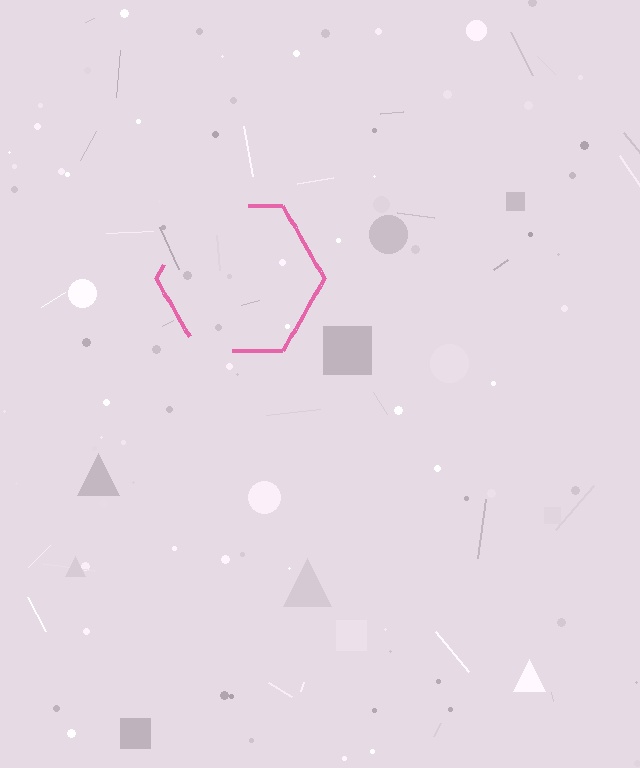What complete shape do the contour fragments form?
The contour fragments form a hexagon.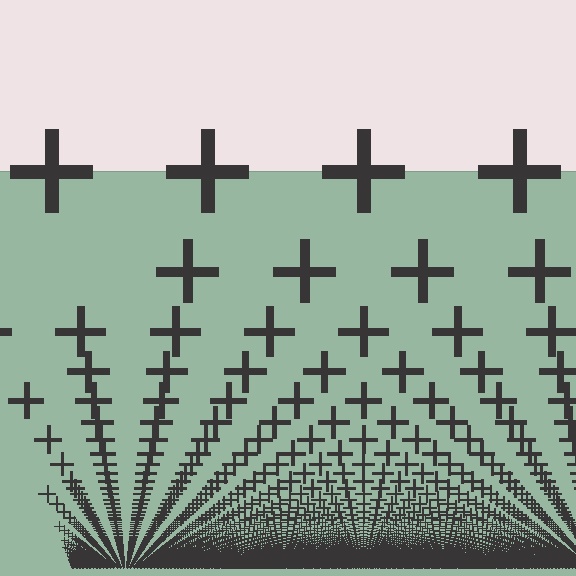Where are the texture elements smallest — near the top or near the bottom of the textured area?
Near the bottom.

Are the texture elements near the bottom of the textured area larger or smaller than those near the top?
Smaller. The gradient is inverted — elements near the bottom are smaller and denser.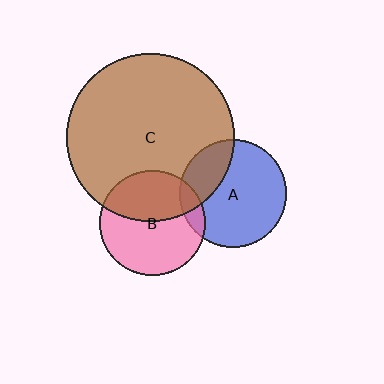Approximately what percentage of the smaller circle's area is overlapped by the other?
Approximately 10%.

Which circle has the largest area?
Circle C (brown).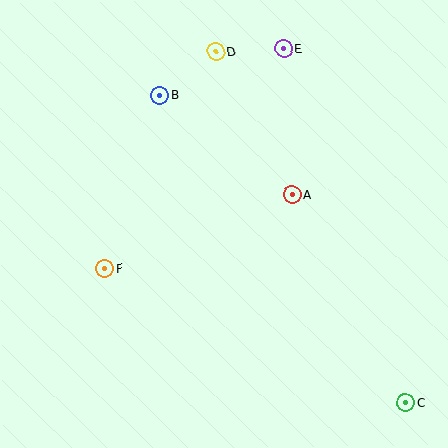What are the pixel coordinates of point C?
Point C is at (405, 403).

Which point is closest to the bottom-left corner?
Point F is closest to the bottom-left corner.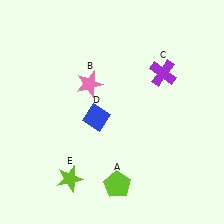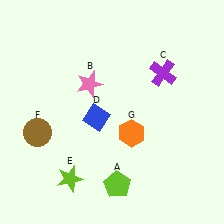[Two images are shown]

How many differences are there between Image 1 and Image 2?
There are 2 differences between the two images.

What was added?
A brown circle (F), an orange hexagon (G) were added in Image 2.